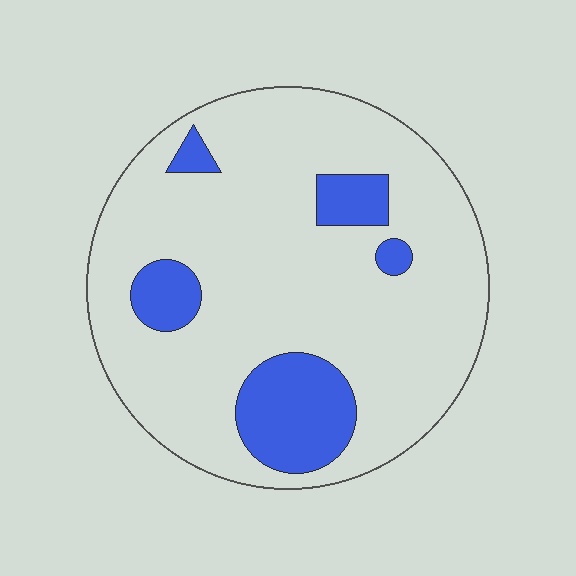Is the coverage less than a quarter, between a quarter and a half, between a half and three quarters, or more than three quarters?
Less than a quarter.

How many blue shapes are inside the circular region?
5.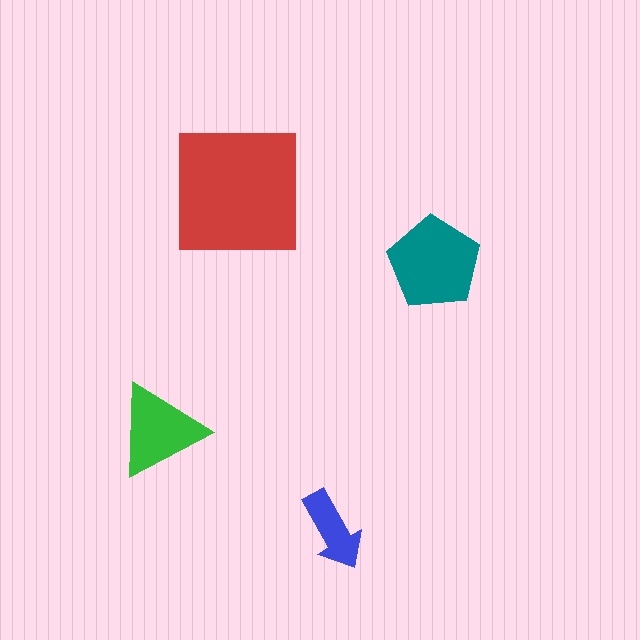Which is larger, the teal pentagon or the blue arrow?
The teal pentagon.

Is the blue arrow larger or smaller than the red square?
Smaller.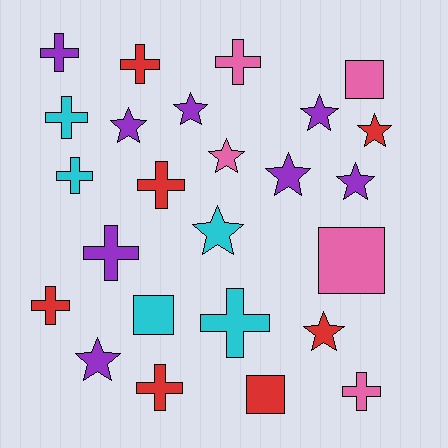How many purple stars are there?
There are 6 purple stars.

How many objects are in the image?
There are 25 objects.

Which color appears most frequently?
Purple, with 8 objects.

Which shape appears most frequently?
Cross, with 11 objects.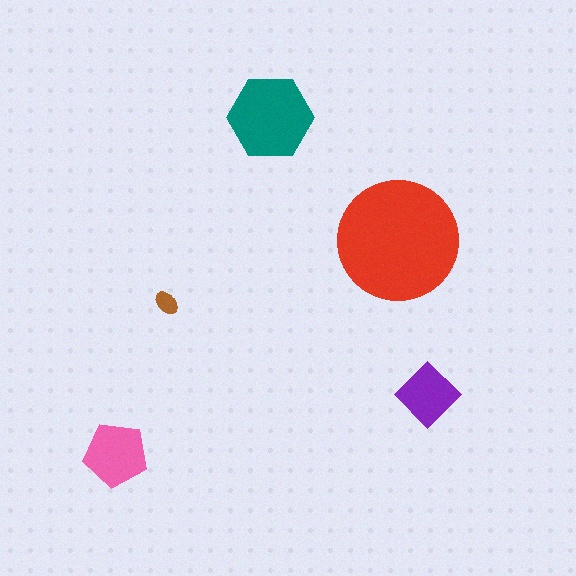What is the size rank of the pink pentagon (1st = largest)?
3rd.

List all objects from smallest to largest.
The brown ellipse, the purple diamond, the pink pentagon, the teal hexagon, the red circle.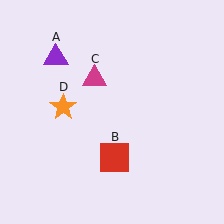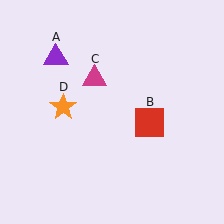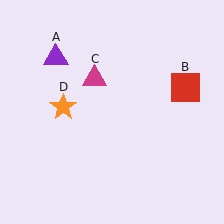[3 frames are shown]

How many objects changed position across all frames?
1 object changed position: red square (object B).